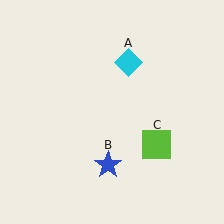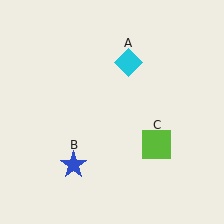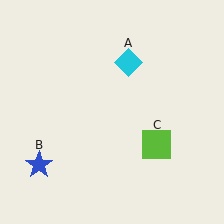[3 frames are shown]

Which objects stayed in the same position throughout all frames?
Cyan diamond (object A) and lime square (object C) remained stationary.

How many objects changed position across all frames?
1 object changed position: blue star (object B).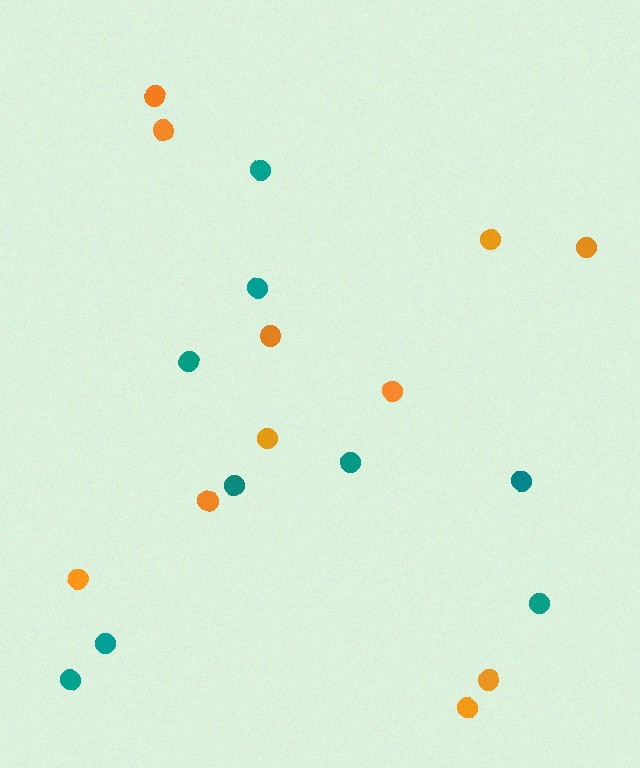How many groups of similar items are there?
There are 2 groups: one group of teal circles (9) and one group of orange circles (11).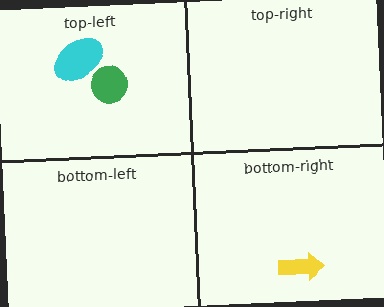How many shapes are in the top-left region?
2.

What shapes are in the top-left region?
The cyan ellipse, the green circle.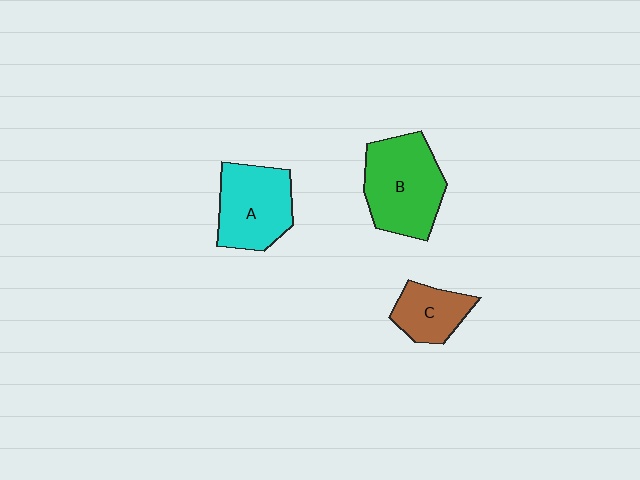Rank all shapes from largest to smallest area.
From largest to smallest: B (green), A (cyan), C (brown).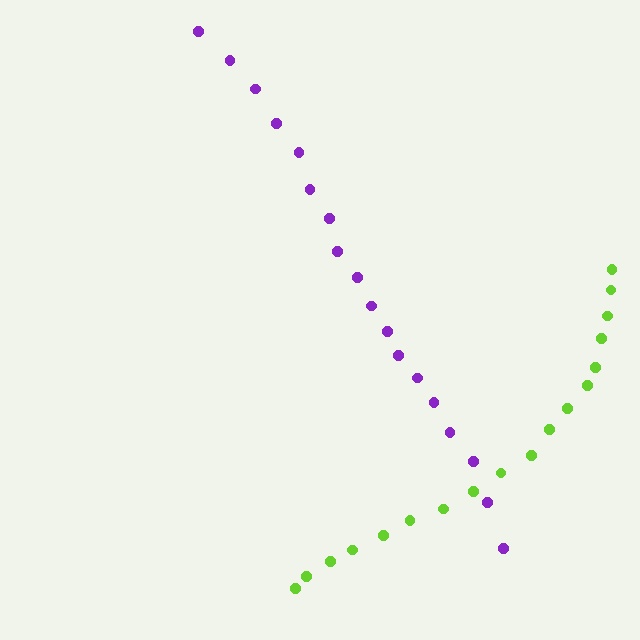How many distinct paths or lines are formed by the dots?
There are 2 distinct paths.